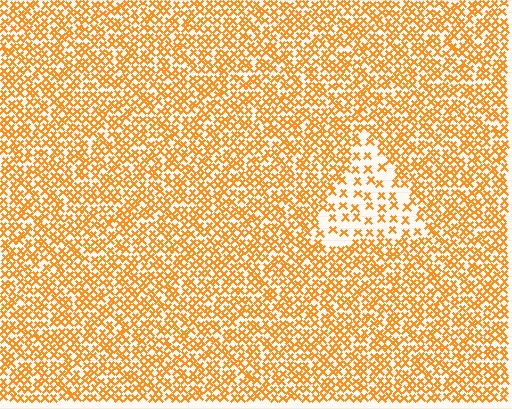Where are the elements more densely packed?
The elements are more densely packed outside the triangle boundary.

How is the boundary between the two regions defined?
The boundary is defined by a change in element density (approximately 2.3x ratio). All elements are the same color, size, and shape.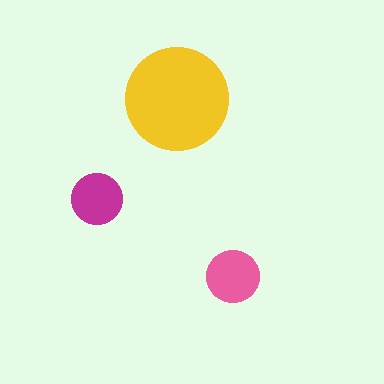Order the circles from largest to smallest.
the yellow one, the pink one, the magenta one.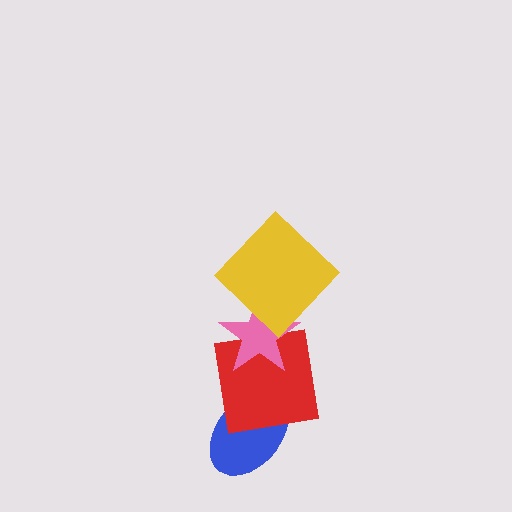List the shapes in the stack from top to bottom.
From top to bottom: the yellow diamond, the pink star, the red square, the blue ellipse.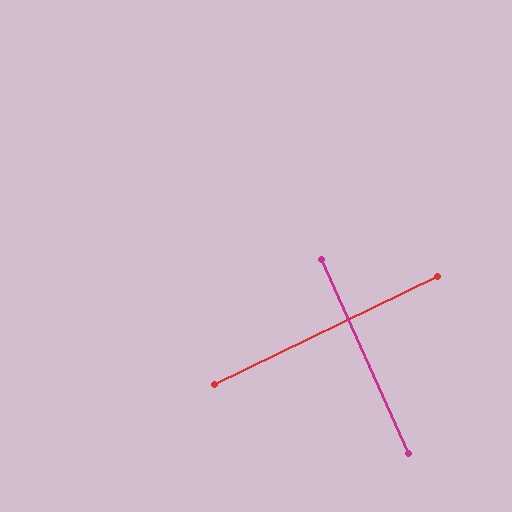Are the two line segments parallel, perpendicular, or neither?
Perpendicular — they meet at approximately 88°.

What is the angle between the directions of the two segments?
Approximately 88 degrees.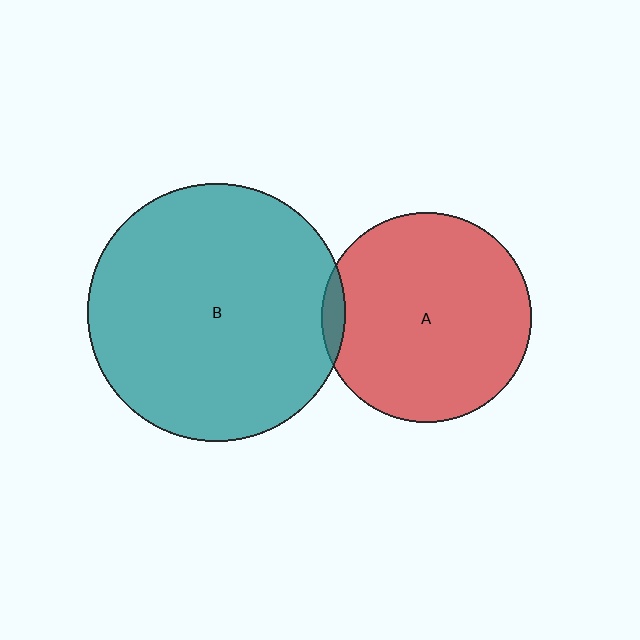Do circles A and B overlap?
Yes.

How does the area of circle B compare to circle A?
Approximately 1.5 times.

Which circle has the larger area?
Circle B (teal).